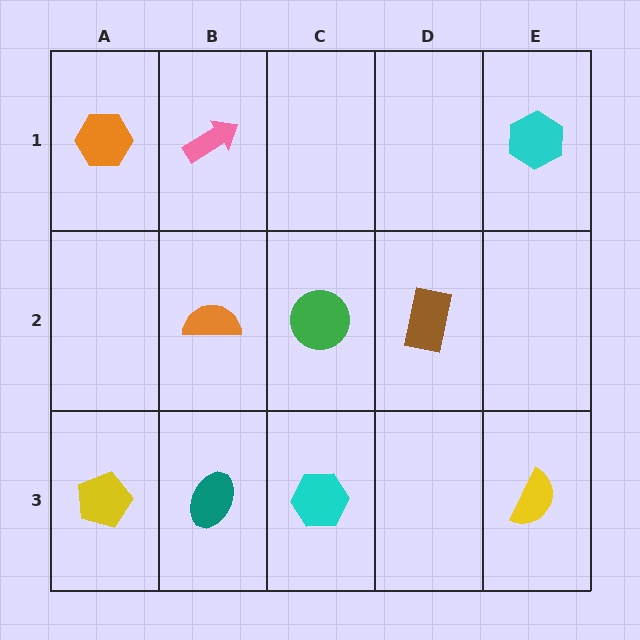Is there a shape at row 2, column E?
No, that cell is empty.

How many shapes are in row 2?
3 shapes.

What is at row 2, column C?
A green circle.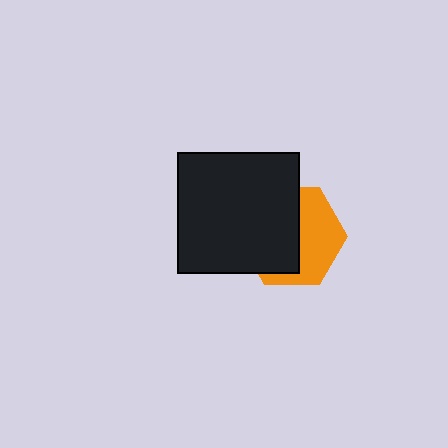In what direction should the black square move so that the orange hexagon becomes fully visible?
The black square should move left. That is the shortest direction to clear the overlap and leave the orange hexagon fully visible.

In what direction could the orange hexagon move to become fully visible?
The orange hexagon could move right. That would shift it out from behind the black square entirely.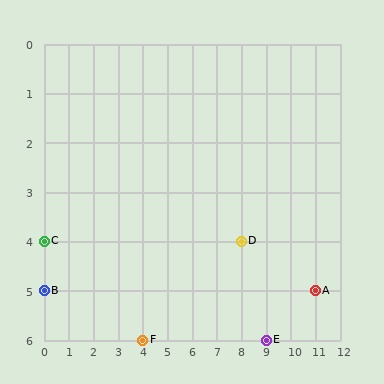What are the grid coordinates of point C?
Point C is at grid coordinates (0, 4).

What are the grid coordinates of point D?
Point D is at grid coordinates (8, 4).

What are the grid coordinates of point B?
Point B is at grid coordinates (0, 5).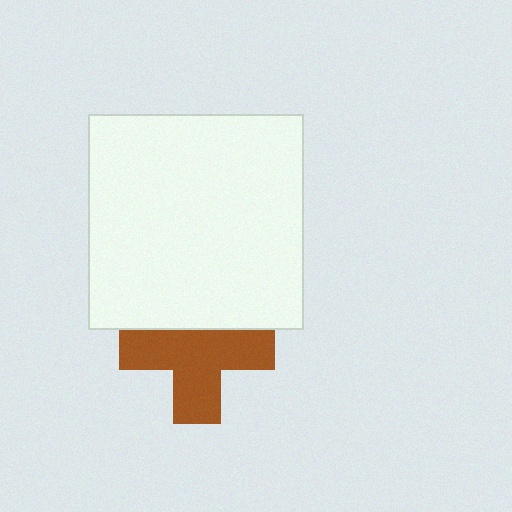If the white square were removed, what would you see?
You would see the complete brown cross.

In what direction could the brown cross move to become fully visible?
The brown cross could move down. That would shift it out from behind the white square entirely.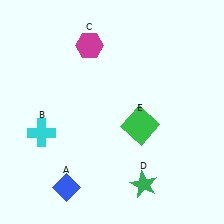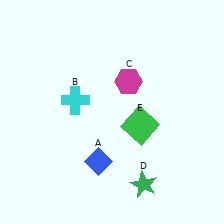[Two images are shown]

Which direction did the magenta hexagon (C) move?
The magenta hexagon (C) moved right.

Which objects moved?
The objects that moved are: the blue diamond (A), the cyan cross (B), the magenta hexagon (C).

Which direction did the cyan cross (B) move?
The cyan cross (B) moved right.